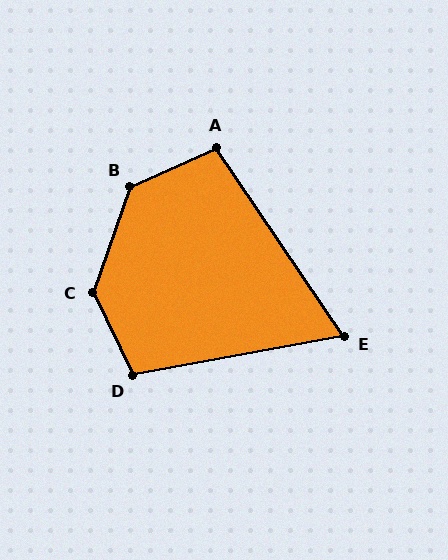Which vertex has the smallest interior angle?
E, at approximately 67 degrees.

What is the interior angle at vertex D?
Approximately 105 degrees (obtuse).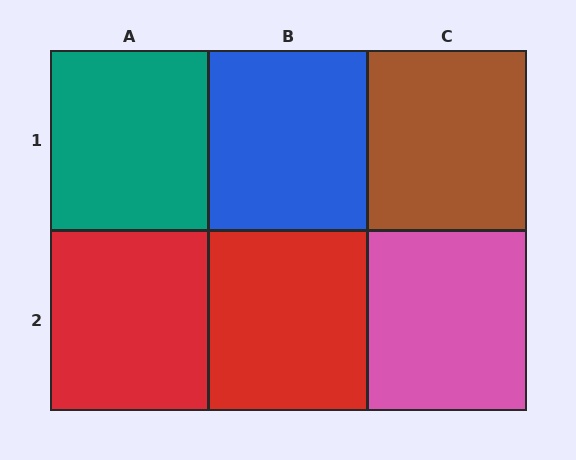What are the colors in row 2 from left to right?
Red, red, pink.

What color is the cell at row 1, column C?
Brown.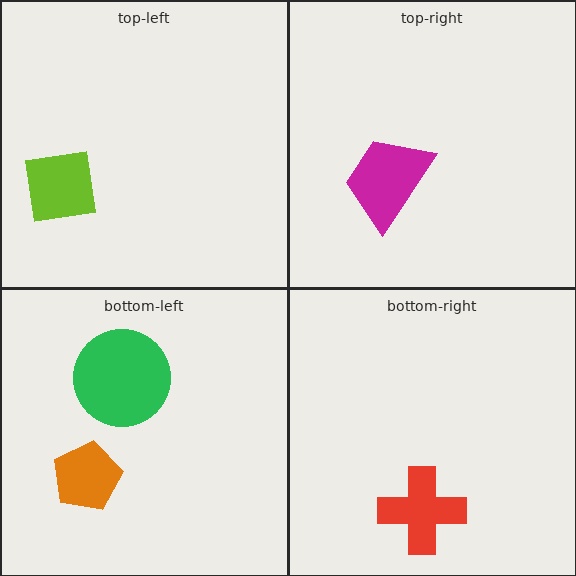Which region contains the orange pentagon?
The bottom-left region.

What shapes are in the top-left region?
The lime square.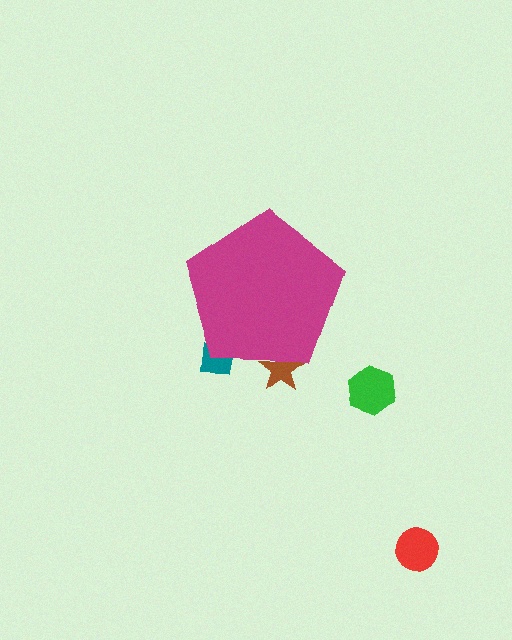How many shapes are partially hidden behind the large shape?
2 shapes are partially hidden.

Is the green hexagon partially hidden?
No, the green hexagon is fully visible.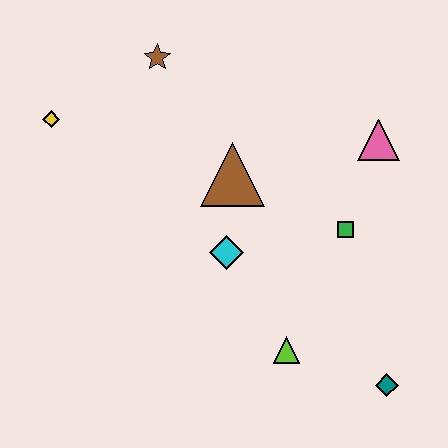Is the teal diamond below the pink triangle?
Yes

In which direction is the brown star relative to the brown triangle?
The brown star is above the brown triangle.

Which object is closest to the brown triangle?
The cyan diamond is closest to the brown triangle.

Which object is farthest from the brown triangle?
The teal diamond is farthest from the brown triangle.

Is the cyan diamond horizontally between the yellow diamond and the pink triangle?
Yes